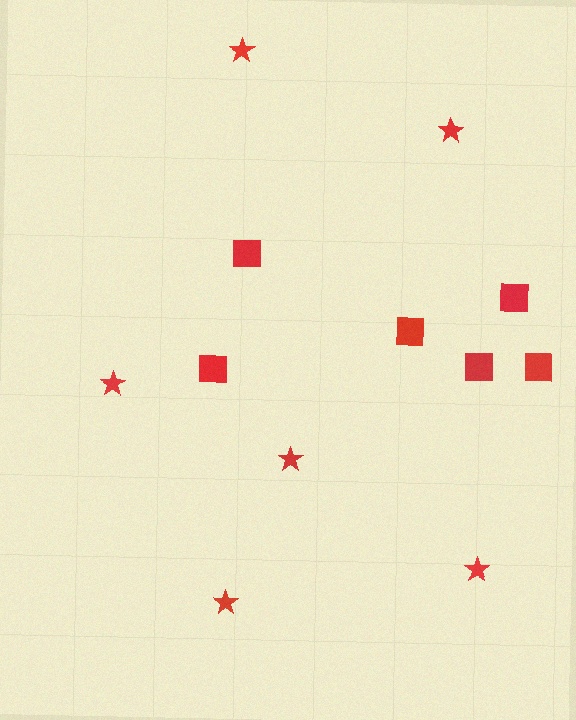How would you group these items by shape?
There are 2 groups: one group of squares (6) and one group of stars (6).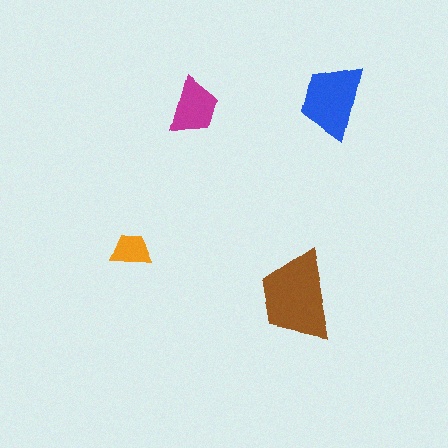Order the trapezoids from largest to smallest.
the brown one, the blue one, the magenta one, the orange one.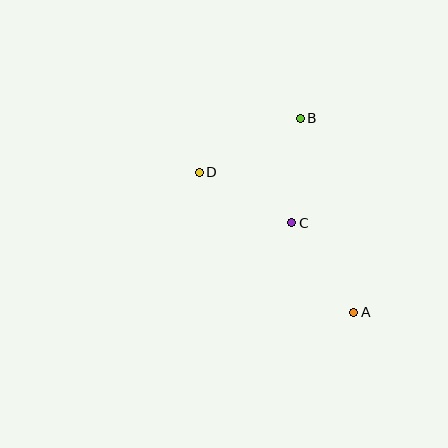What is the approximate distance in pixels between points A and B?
The distance between A and B is approximately 201 pixels.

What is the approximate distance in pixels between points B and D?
The distance between B and D is approximately 114 pixels.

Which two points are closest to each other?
Points B and C are closest to each other.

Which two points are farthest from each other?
Points A and D are farthest from each other.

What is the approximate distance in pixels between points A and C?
The distance between A and C is approximately 109 pixels.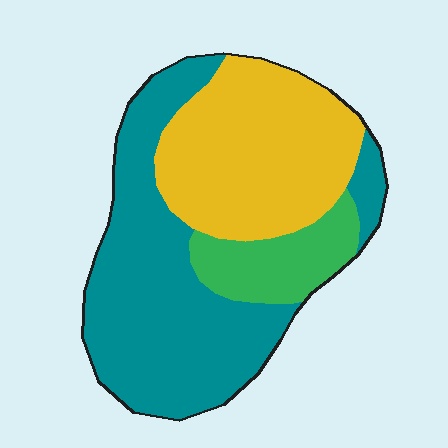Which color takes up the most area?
Teal, at roughly 50%.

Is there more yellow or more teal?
Teal.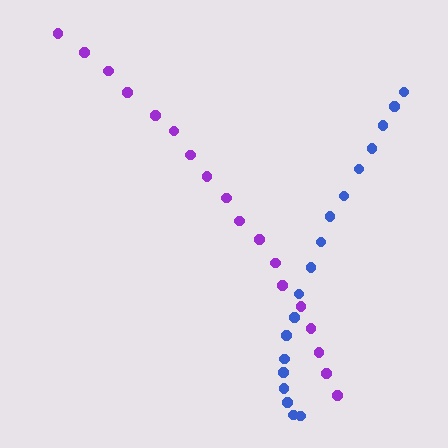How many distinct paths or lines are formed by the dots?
There are 2 distinct paths.